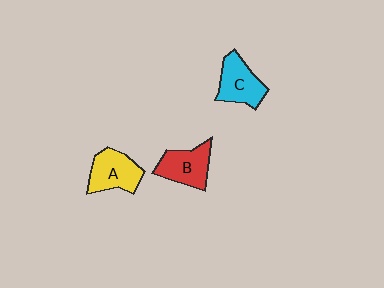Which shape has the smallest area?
Shape B (red).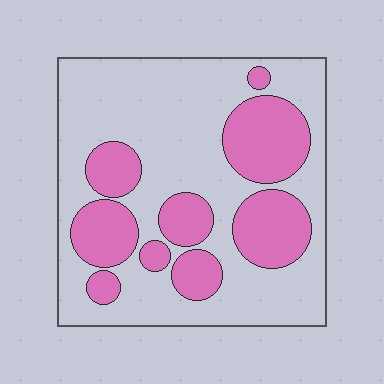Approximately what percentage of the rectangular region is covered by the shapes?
Approximately 35%.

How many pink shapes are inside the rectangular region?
9.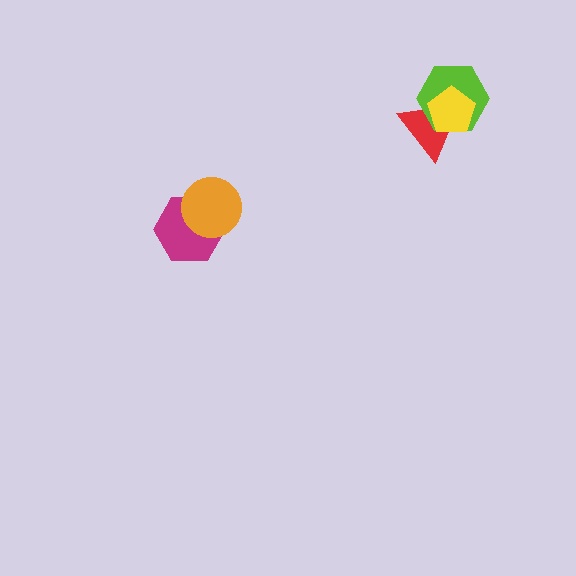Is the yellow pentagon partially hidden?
No, no other shape covers it.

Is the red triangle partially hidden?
Yes, it is partially covered by another shape.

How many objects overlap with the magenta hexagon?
1 object overlaps with the magenta hexagon.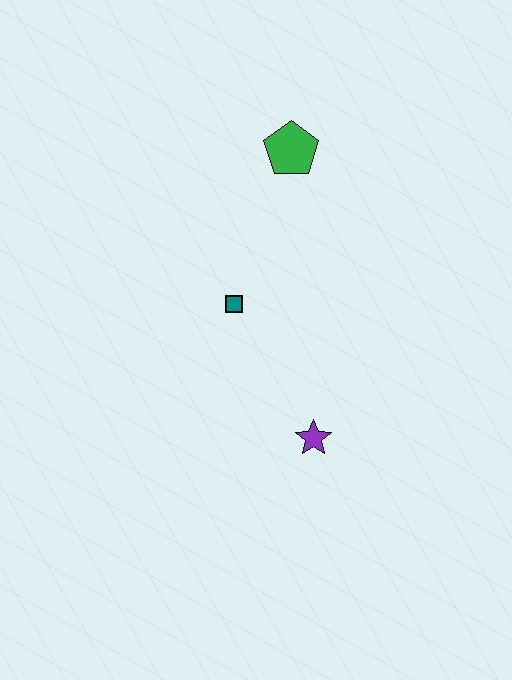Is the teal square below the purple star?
No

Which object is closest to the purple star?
The teal square is closest to the purple star.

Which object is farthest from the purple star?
The green pentagon is farthest from the purple star.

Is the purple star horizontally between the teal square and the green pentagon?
No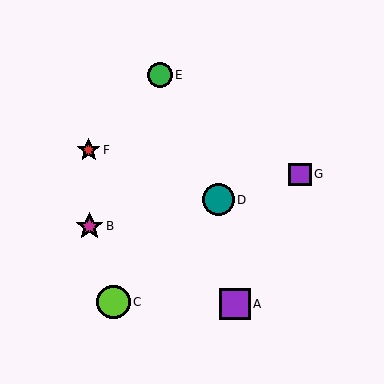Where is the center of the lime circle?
The center of the lime circle is at (114, 302).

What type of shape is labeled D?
Shape D is a teal circle.